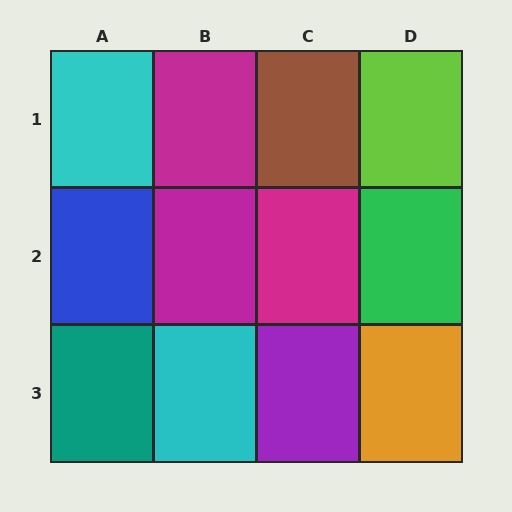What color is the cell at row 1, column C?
Brown.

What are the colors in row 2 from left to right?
Blue, magenta, magenta, green.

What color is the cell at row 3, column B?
Cyan.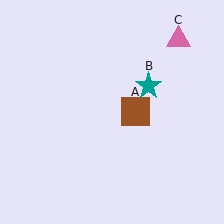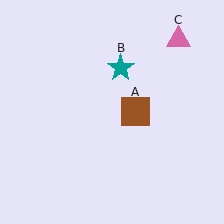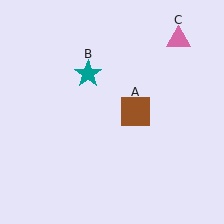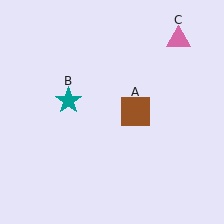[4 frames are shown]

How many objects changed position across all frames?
1 object changed position: teal star (object B).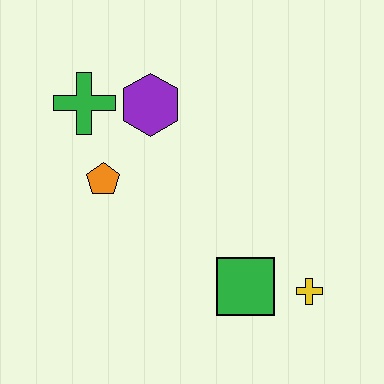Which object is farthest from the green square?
The green cross is farthest from the green square.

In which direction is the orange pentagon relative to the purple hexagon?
The orange pentagon is below the purple hexagon.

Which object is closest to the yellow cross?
The green square is closest to the yellow cross.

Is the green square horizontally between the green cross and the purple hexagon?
No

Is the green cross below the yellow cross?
No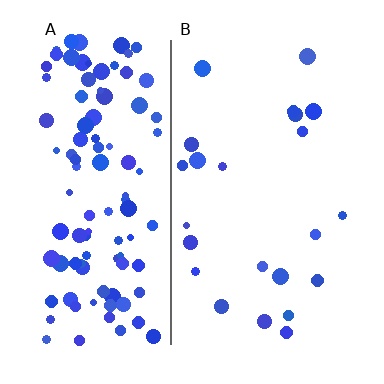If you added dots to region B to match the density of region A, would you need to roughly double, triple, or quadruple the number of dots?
Approximately quadruple.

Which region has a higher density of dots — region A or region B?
A (the left).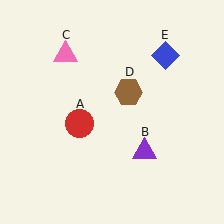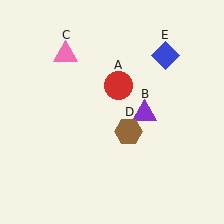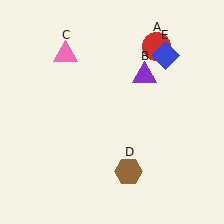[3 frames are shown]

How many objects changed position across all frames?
3 objects changed position: red circle (object A), purple triangle (object B), brown hexagon (object D).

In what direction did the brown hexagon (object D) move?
The brown hexagon (object D) moved down.